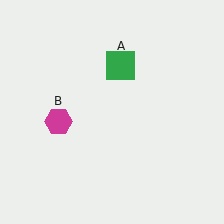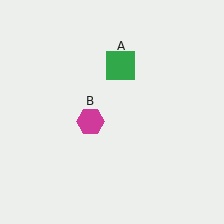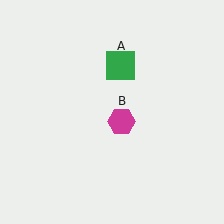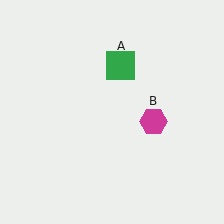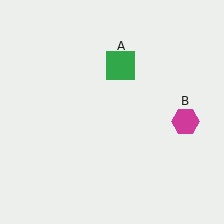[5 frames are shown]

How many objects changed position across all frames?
1 object changed position: magenta hexagon (object B).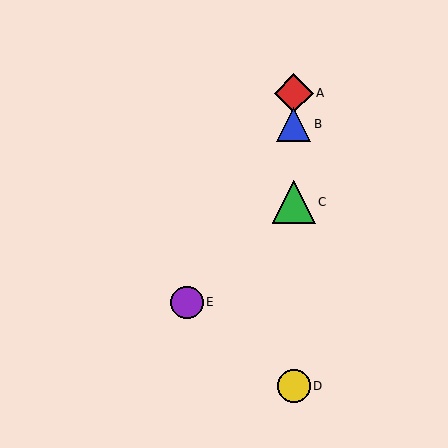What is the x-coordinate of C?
Object C is at x≈294.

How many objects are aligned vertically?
4 objects (A, B, C, D) are aligned vertically.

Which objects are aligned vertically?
Objects A, B, C, D are aligned vertically.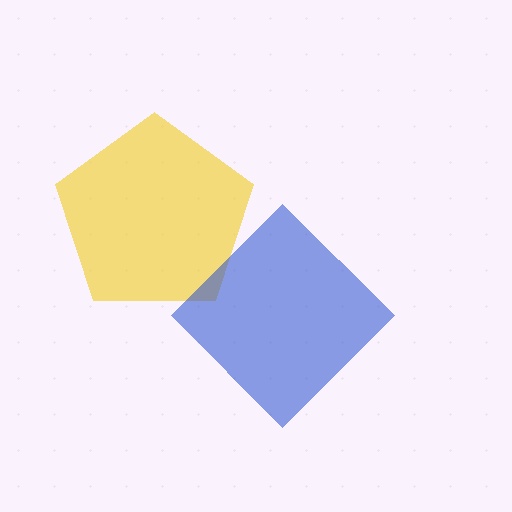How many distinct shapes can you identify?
There are 2 distinct shapes: a yellow pentagon, a blue diamond.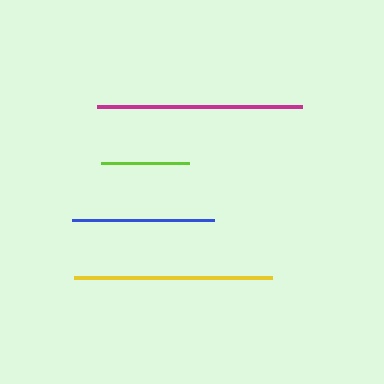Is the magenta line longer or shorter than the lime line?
The magenta line is longer than the lime line.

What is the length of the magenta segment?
The magenta segment is approximately 204 pixels long.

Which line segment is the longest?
The magenta line is the longest at approximately 204 pixels.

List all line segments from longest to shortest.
From longest to shortest: magenta, yellow, blue, lime.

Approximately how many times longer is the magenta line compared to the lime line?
The magenta line is approximately 2.3 times the length of the lime line.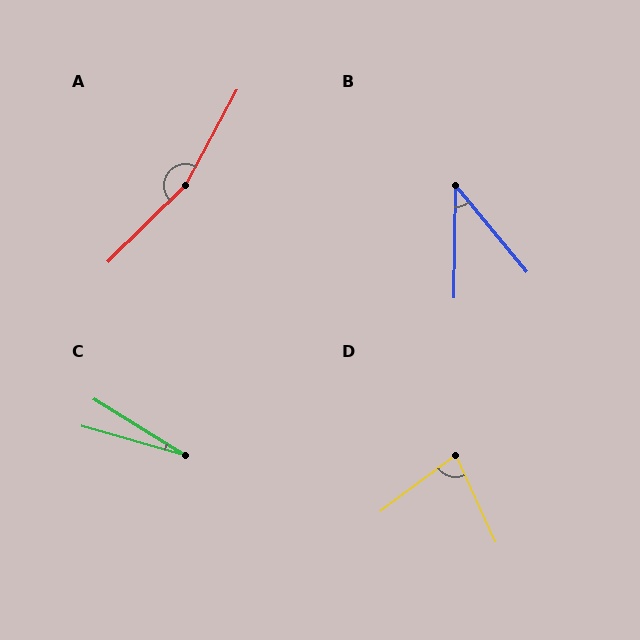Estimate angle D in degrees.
Approximately 78 degrees.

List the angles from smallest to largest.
C (16°), B (41°), D (78°), A (163°).